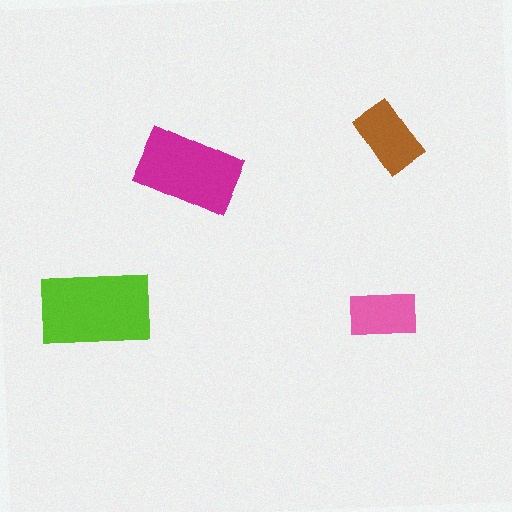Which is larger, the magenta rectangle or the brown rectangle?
The magenta one.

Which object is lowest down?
The pink rectangle is bottommost.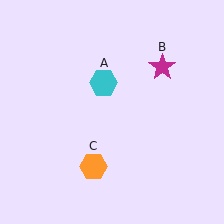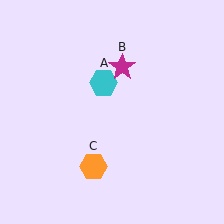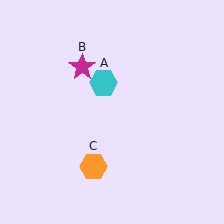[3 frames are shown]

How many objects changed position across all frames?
1 object changed position: magenta star (object B).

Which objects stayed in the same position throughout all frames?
Cyan hexagon (object A) and orange hexagon (object C) remained stationary.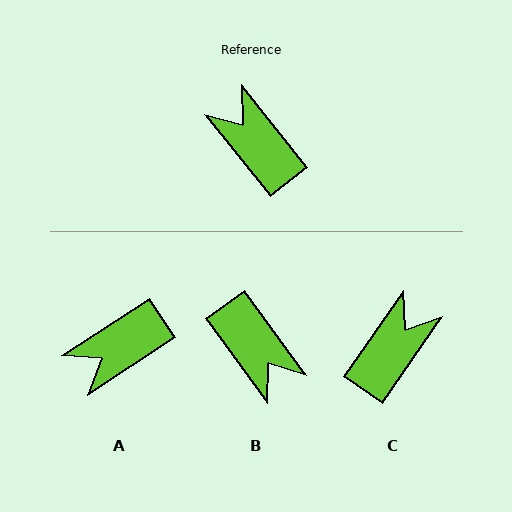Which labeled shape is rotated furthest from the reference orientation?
B, about 178 degrees away.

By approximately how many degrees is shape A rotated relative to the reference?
Approximately 85 degrees counter-clockwise.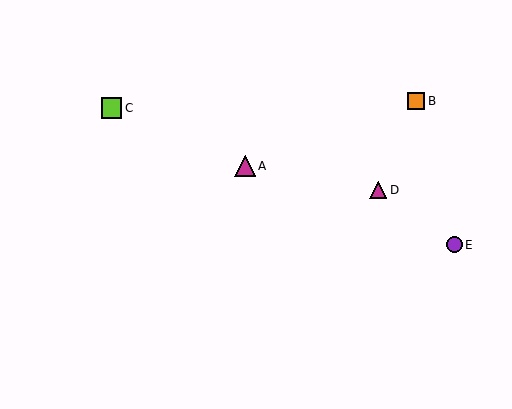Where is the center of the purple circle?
The center of the purple circle is at (454, 245).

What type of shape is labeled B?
Shape B is an orange square.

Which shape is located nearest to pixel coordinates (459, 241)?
The purple circle (labeled E) at (454, 245) is nearest to that location.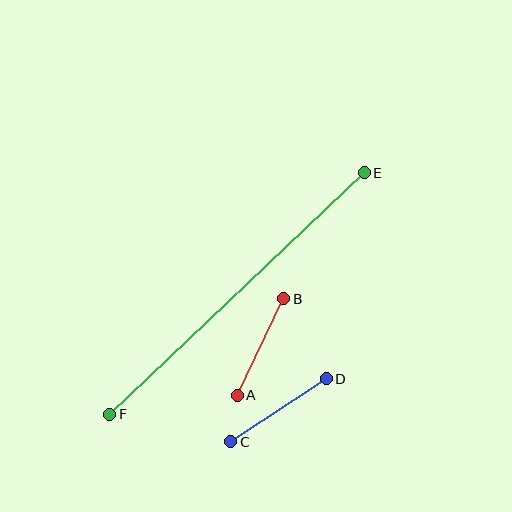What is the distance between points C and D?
The distance is approximately 115 pixels.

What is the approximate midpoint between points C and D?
The midpoint is at approximately (279, 410) pixels.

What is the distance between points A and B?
The distance is approximately 107 pixels.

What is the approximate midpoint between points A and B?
The midpoint is at approximately (261, 347) pixels.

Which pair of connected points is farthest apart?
Points E and F are farthest apart.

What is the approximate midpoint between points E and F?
The midpoint is at approximately (237, 293) pixels.